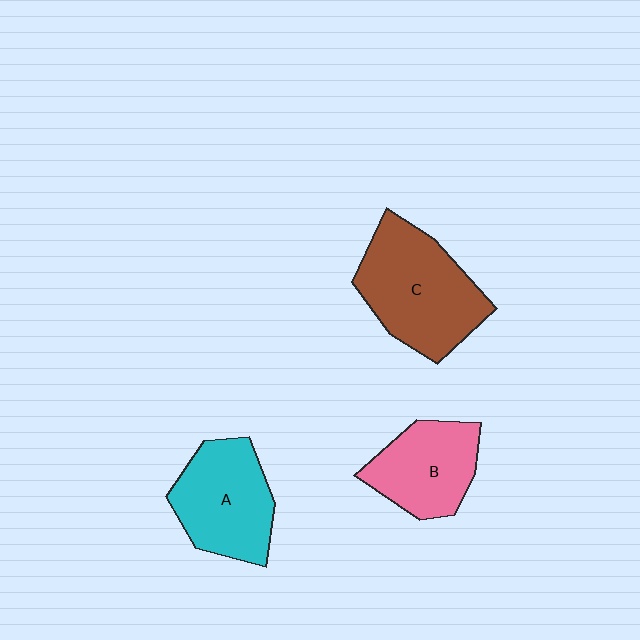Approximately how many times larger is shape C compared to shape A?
Approximately 1.2 times.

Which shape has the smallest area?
Shape B (pink).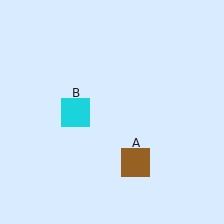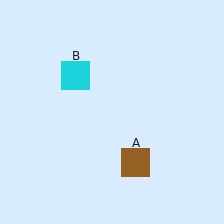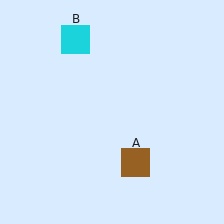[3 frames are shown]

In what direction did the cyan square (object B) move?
The cyan square (object B) moved up.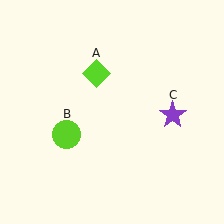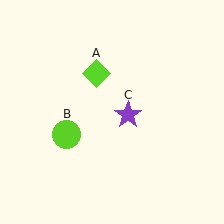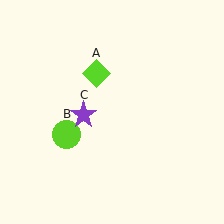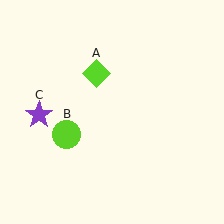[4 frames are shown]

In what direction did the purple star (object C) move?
The purple star (object C) moved left.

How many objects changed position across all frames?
1 object changed position: purple star (object C).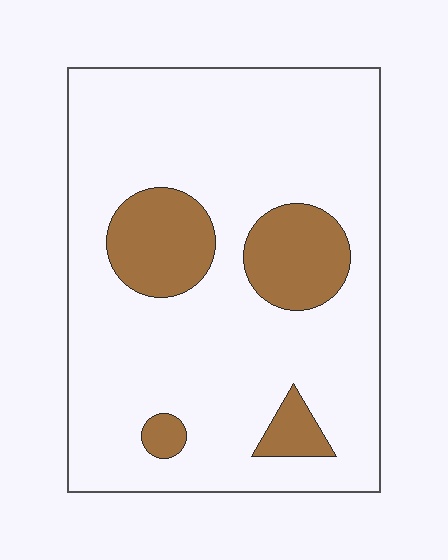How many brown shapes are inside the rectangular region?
4.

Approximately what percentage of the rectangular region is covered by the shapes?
Approximately 20%.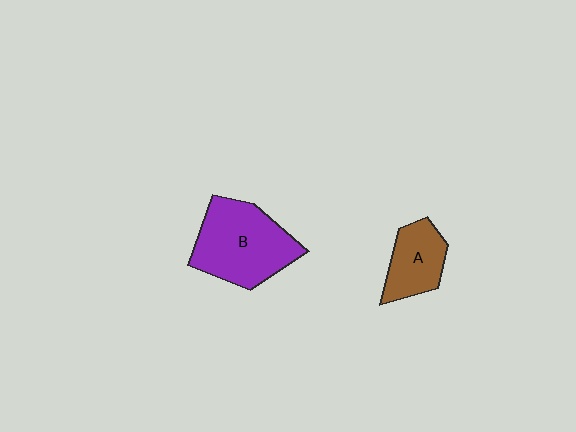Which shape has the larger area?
Shape B (purple).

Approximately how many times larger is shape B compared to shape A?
Approximately 1.8 times.